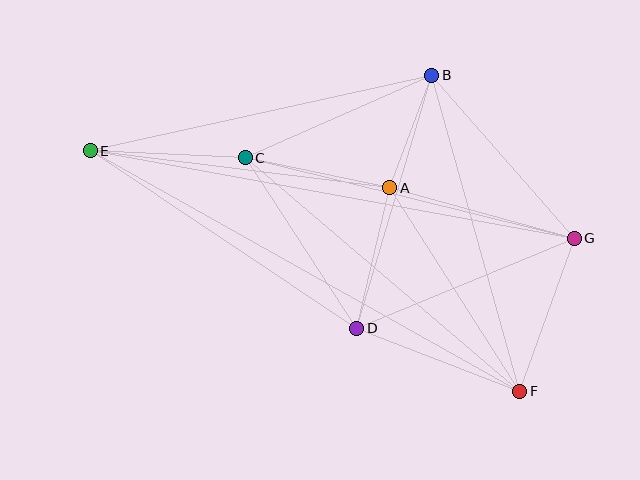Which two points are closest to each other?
Points A and B are closest to each other.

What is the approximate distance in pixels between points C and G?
The distance between C and G is approximately 339 pixels.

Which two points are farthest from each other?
Points E and F are farthest from each other.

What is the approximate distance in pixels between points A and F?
The distance between A and F is approximately 241 pixels.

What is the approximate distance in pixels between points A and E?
The distance between A and E is approximately 302 pixels.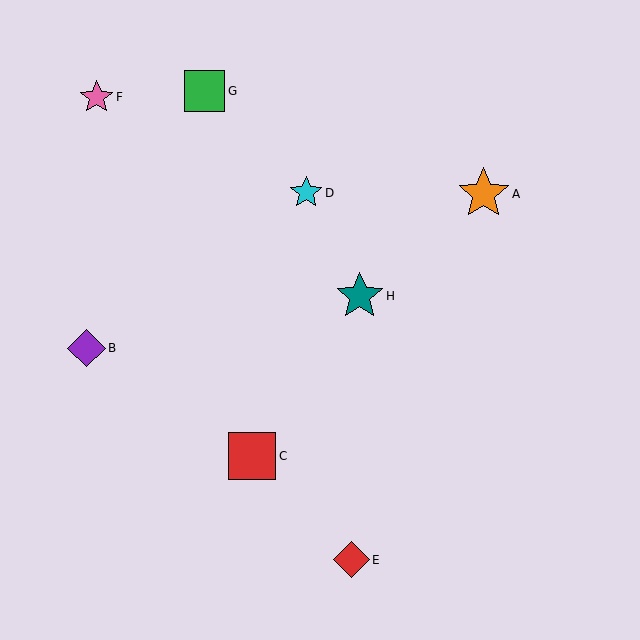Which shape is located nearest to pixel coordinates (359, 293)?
The teal star (labeled H) at (360, 296) is nearest to that location.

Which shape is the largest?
The orange star (labeled A) is the largest.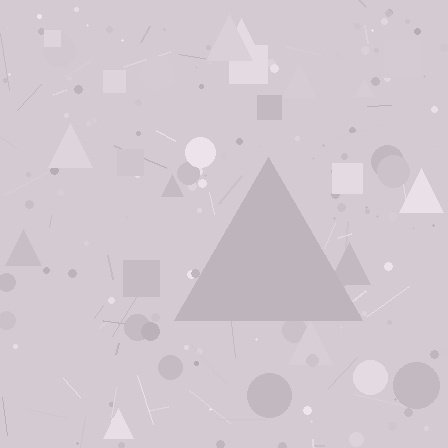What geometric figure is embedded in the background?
A triangle is embedded in the background.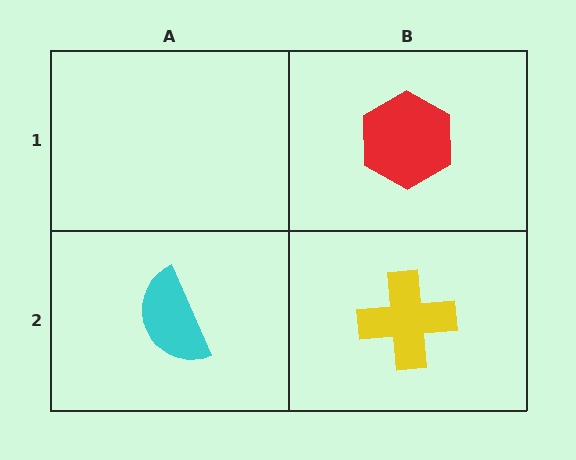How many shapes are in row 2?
2 shapes.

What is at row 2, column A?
A cyan semicircle.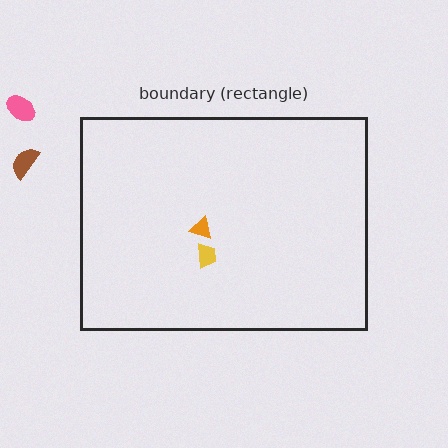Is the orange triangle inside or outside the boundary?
Inside.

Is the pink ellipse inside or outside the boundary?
Outside.